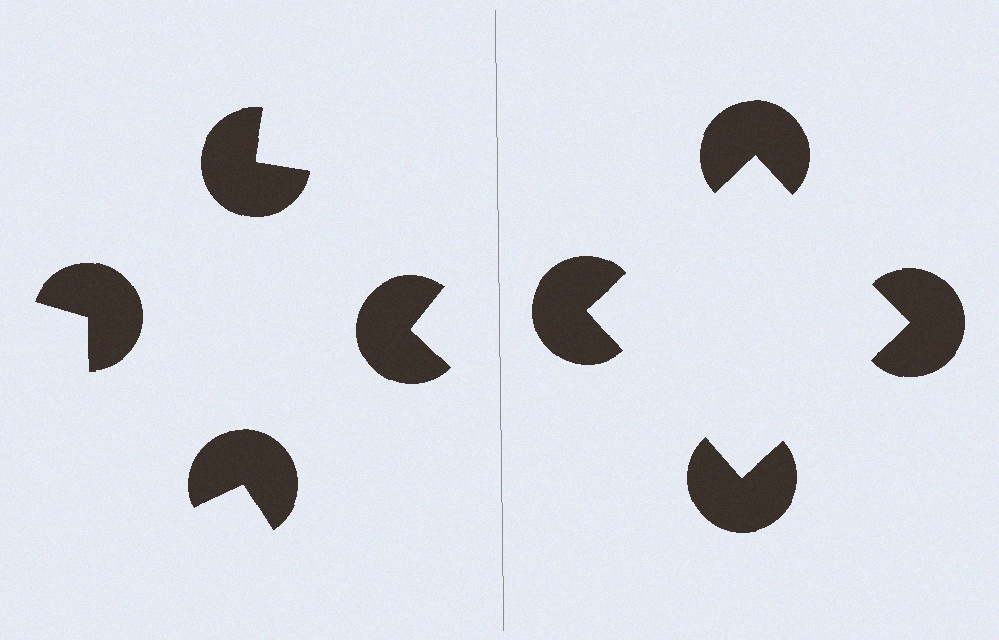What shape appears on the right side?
An illusory square.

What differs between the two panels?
The pac-man discs are positioned identically on both sides; only the wedge orientations differ. On the right they align to a square; on the left they are misaligned.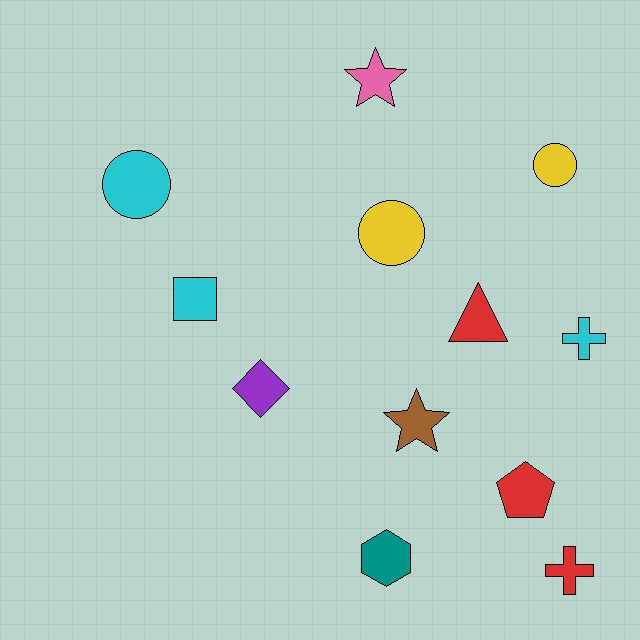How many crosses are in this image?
There are 2 crosses.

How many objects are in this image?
There are 12 objects.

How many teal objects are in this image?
There is 1 teal object.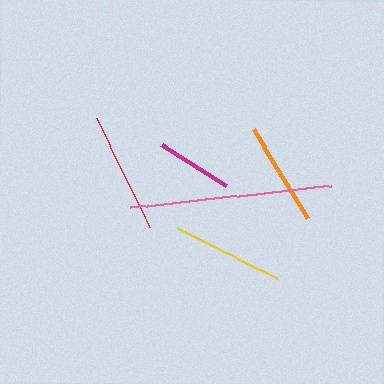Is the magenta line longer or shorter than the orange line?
The orange line is longer than the magenta line.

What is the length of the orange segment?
The orange segment is approximately 105 pixels long.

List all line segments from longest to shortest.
From longest to shortest: pink, red, yellow, orange, magenta.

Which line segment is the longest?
The pink line is the longest at approximately 202 pixels.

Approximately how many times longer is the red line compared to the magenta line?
The red line is approximately 1.6 times the length of the magenta line.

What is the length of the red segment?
The red segment is approximately 121 pixels long.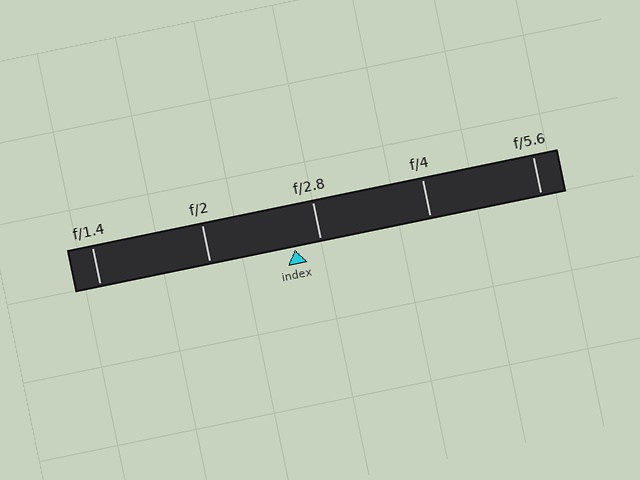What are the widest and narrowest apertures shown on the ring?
The widest aperture shown is f/1.4 and the narrowest is f/5.6.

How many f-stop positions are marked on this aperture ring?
There are 5 f-stop positions marked.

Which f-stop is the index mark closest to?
The index mark is closest to f/2.8.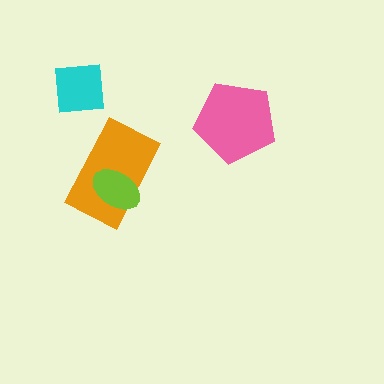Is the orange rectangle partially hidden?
Yes, it is partially covered by another shape.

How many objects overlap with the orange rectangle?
1 object overlaps with the orange rectangle.